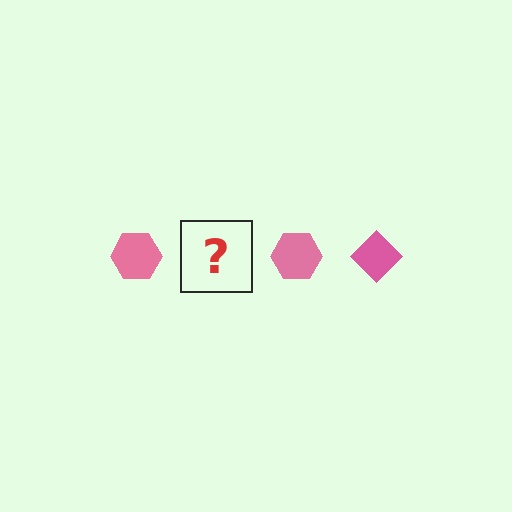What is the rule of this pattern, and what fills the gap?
The rule is that the pattern cycles through hexagon, diamond shapes in pink. The gap should be filled with a pink diamond.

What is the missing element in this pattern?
The missing element is a pink diamond.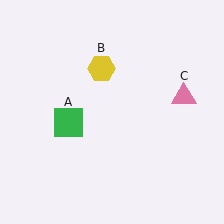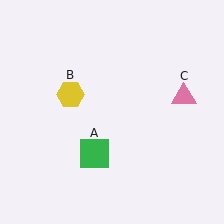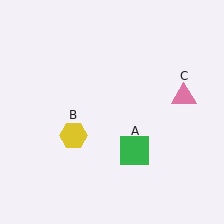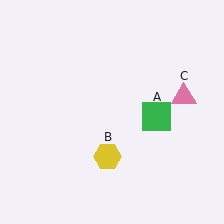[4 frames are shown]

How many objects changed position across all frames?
2 objects changed position: green square (object A), yellow hexagon (object B).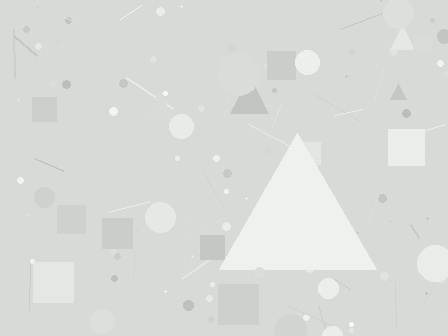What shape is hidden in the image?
A triangle is hidden in the image.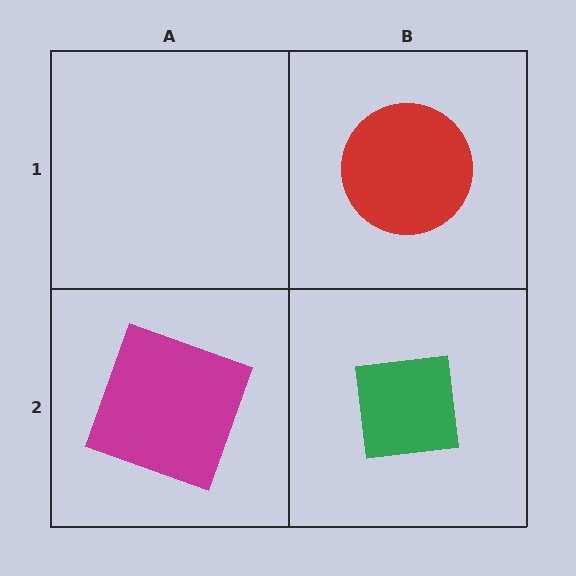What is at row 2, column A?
A magenta square.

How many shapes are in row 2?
2 shapes.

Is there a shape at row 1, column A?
No, that cell is empty.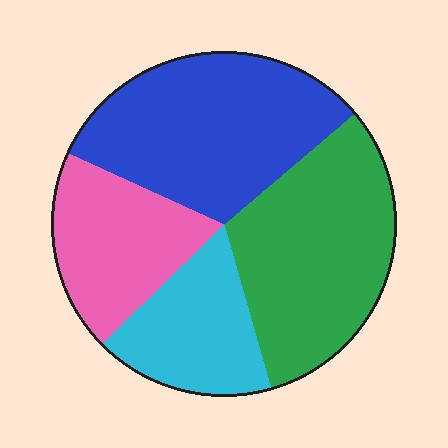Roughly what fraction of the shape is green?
Green covers roughly 30% of the shape.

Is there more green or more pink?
Green.